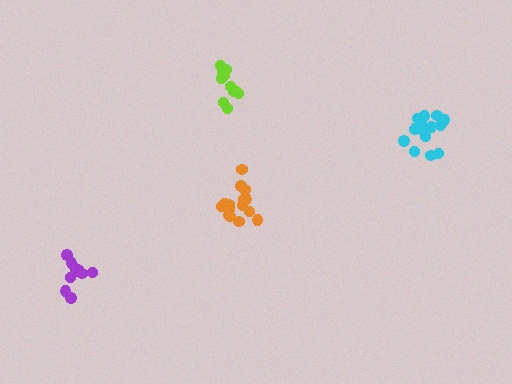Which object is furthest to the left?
The purple cluster is leftmost.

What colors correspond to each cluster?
The clusters are colored: cyan, purple, lime, orange.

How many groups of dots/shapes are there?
There are 4 groups.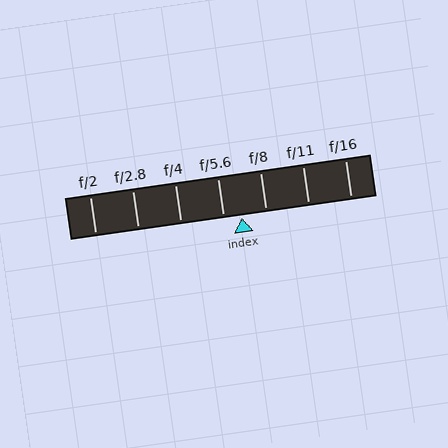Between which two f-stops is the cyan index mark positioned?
The index mark is between f/5.6 and f/8.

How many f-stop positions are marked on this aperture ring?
There are 7 f-stop positions marked.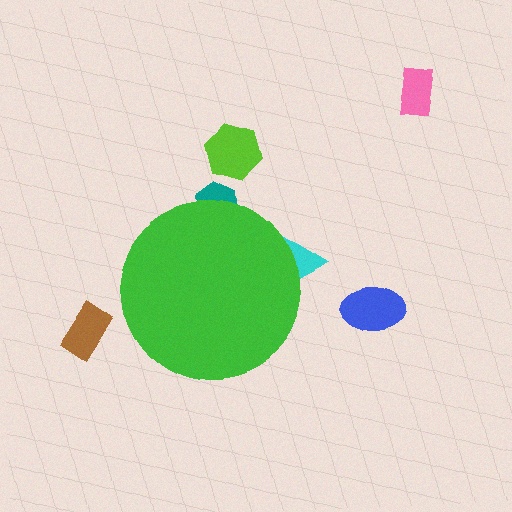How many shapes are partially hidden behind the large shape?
2 shapes are partially hidden.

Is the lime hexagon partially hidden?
No, the lime hexagon is fully visible.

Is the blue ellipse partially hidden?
No, the blue ellipse is fully visible.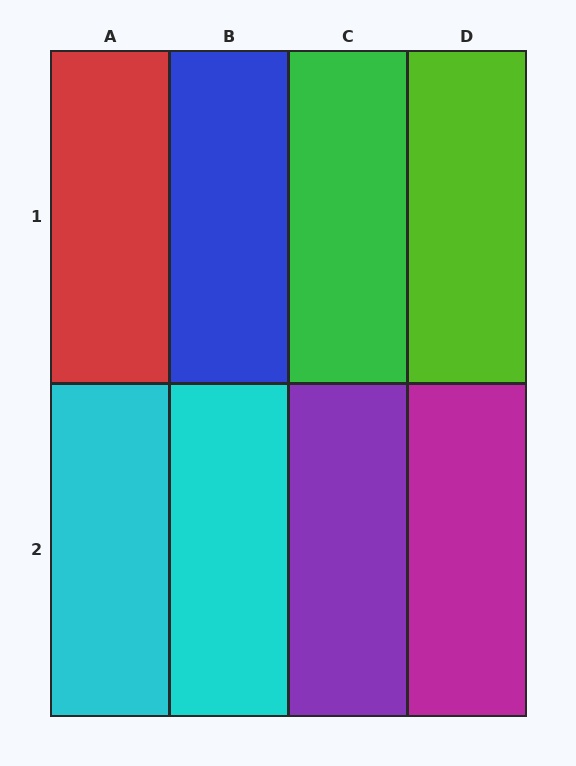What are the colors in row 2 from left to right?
Cyan, cyan, purple, magenta.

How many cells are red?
1 cell is red.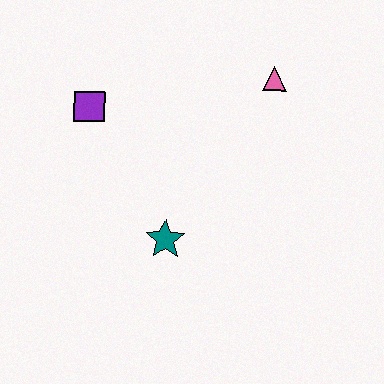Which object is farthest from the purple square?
The pink triangle is farthest from the purple square.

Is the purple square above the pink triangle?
No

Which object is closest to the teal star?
The purple square is closest to the teal star.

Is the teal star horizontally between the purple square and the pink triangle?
Yes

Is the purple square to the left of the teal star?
Yes